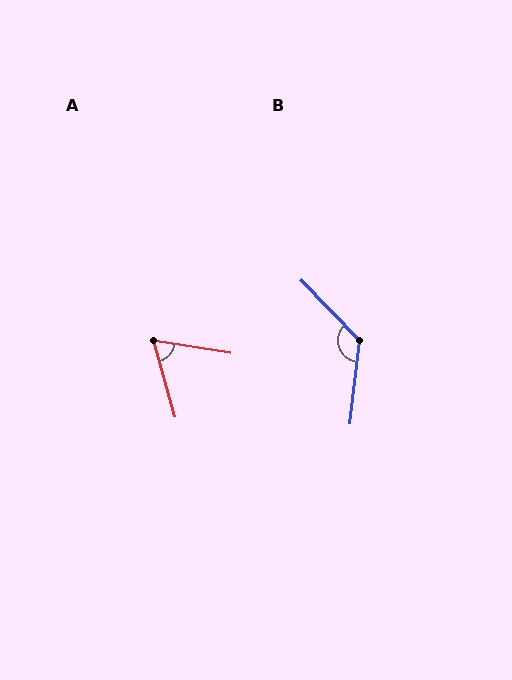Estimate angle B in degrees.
Approximately 130 degrees.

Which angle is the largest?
B, at approximately 130 degrees.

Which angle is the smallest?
A, at approximately 65 degrees.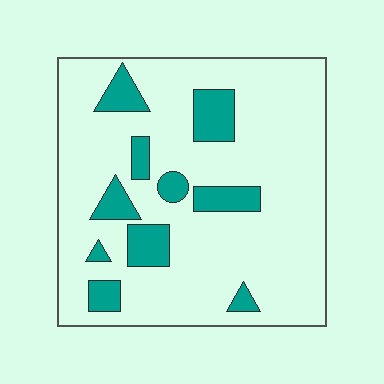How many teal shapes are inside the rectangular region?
10.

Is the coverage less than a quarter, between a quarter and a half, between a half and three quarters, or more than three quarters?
Less than a quarter.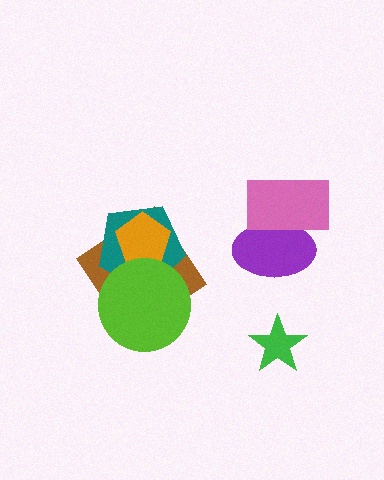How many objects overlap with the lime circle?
3 objects overlap with the lime circle.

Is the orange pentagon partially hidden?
Yes, it is partially covered by another shape.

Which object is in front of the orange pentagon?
The lime circle is in front of the orange pentagon.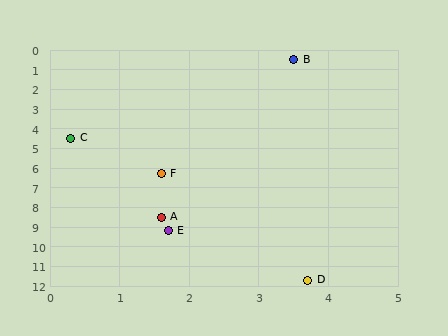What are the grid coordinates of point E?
Point E is at approximately (1.7, 9.2).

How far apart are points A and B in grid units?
Points A and B are about 8.2 grid units apart.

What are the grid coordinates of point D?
Point D is at approximately (3.7, 11.7).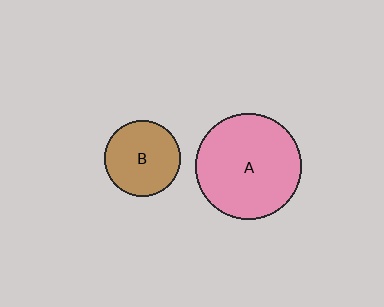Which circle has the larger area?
Circle A (pink).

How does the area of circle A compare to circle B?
Approximately 2.0 times.